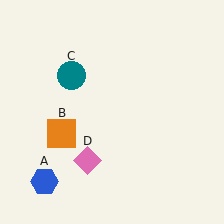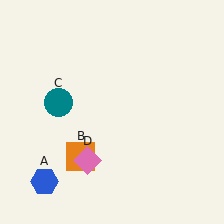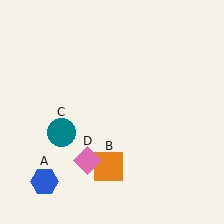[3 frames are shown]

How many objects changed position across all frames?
2 objects changed position: orange square (object B), teal circle (object C).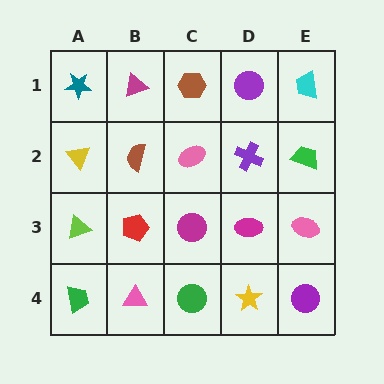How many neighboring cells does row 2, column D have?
4.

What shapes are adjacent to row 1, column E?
A green trapezoid (row 2, column E), a purple circle (row 1, column D).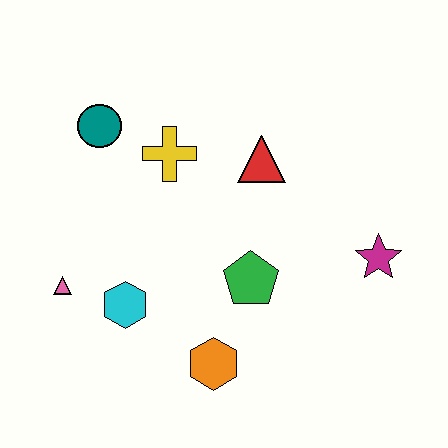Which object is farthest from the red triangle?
The pink triangle is farthest from the red triangle.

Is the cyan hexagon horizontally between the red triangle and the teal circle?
Yes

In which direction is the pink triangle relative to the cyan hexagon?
The pink triangle is to the left of the cyan hexagon.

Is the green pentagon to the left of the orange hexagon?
No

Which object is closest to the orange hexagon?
The green pentagon is closest to the orange hexagon.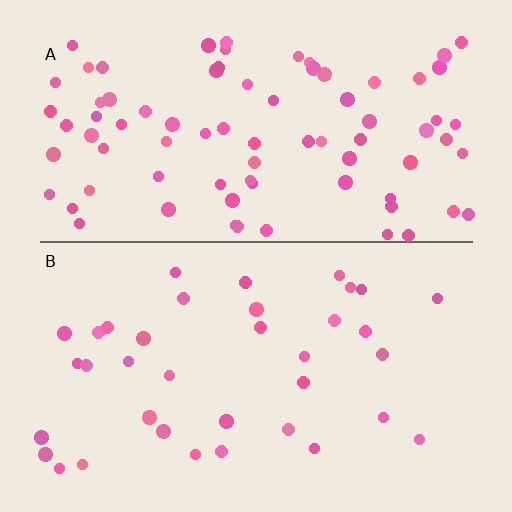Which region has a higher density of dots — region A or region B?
A (the top).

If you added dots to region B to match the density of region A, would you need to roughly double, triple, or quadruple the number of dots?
Approximately double.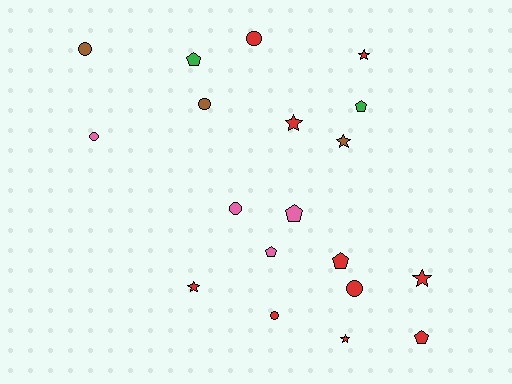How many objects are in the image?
There are 19 objects.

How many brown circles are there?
There are 2 brown circles.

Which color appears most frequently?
Red, with 10 objects.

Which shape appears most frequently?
Circle, with 7 objects.